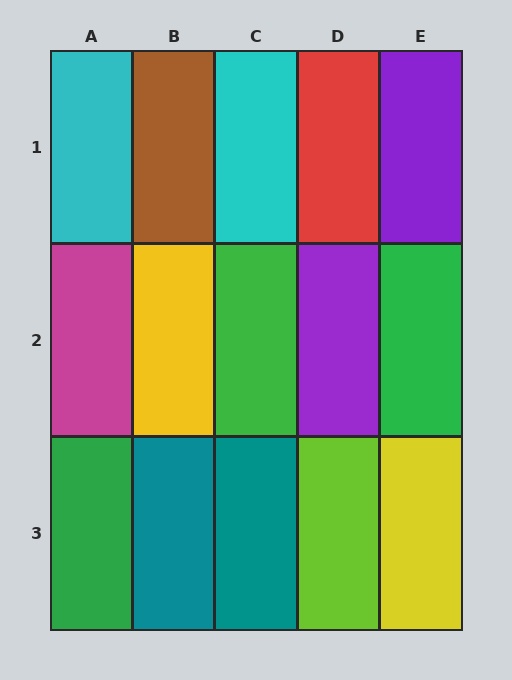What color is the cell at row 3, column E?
Yellow.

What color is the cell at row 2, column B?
Yellow.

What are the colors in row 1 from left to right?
Cyan, brown, cyan, red, purple.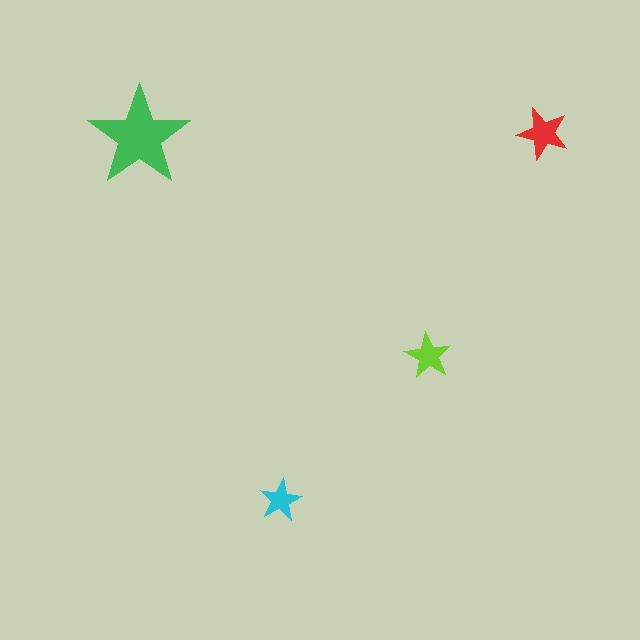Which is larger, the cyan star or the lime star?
The lime one.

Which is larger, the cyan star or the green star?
The green one.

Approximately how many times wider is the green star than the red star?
About 2 times wider.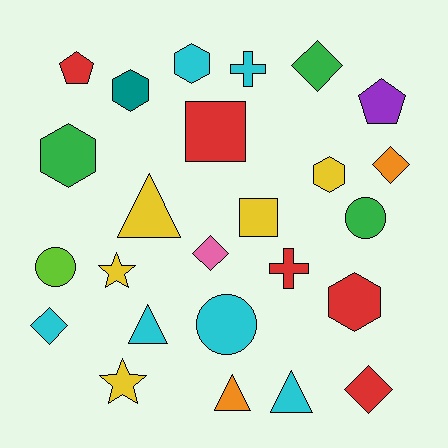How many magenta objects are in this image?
There are no magenta objects.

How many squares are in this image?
There are 2 squares.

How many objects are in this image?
There are 25 objects.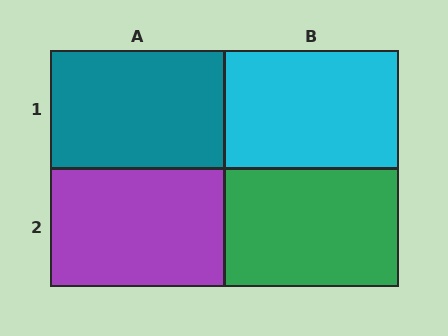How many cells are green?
1 cell is green.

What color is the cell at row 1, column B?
Cyan.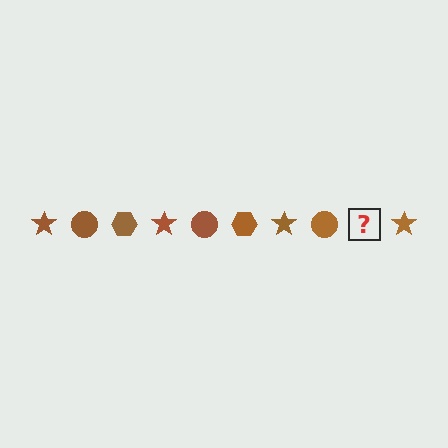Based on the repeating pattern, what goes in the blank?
The blank should be a brown hexagon.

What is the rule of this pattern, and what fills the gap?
The rule is that the pattern cycles through star, circle, hexagon shapes in brown. The gap should be filled with a brown hexagon.